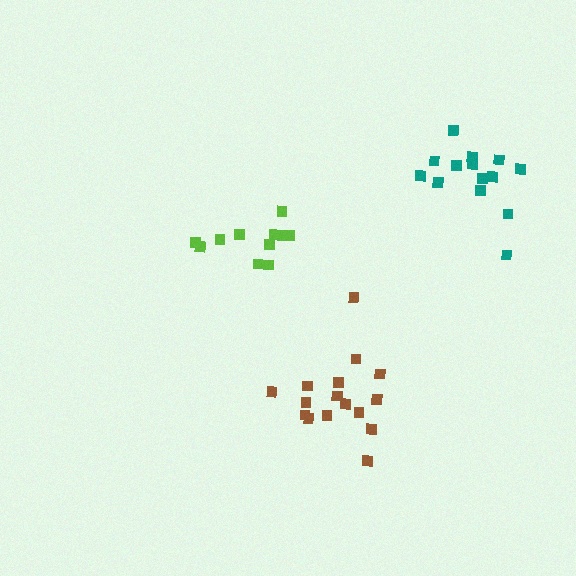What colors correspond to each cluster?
The clusters are colored: brown, lime, teal.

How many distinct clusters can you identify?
There are 3 distinct clusters.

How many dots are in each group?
Group 1: 16 dots, Group 2: 11 dots, Group 3: 14 dots (41 total).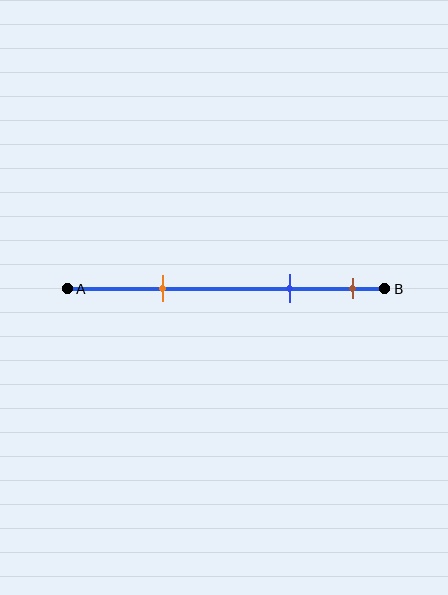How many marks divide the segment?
There are 3 marks dividing the segment.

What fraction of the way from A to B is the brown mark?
The brown mark is approximately 90% (0.9) of the way from A to B.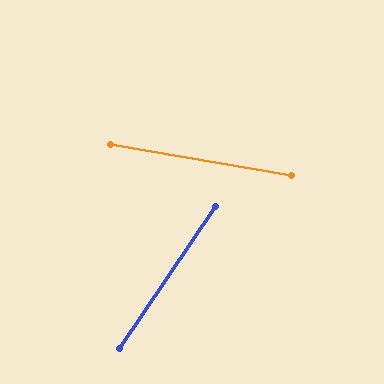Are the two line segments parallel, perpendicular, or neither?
Neither parallel nor perpendicular — they differ by about 65°.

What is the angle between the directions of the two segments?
Approximately 65 degrees.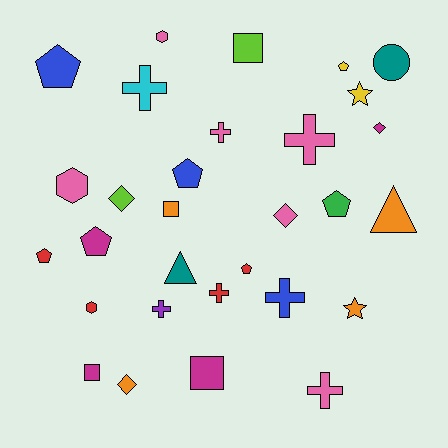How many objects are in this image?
There are 30 objects.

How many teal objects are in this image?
There are 2 teal objects.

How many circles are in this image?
There is 1 circle.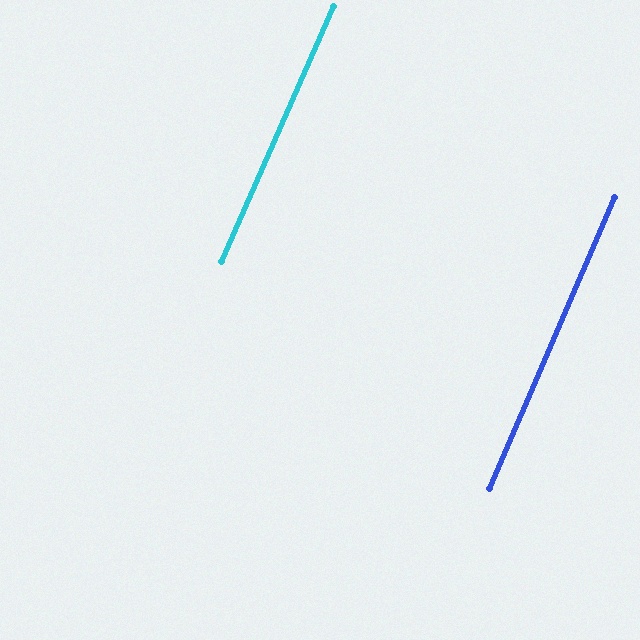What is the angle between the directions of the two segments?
Approximately 0 degrees.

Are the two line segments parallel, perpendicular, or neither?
Parallel — their directions differ by only 0.3°.